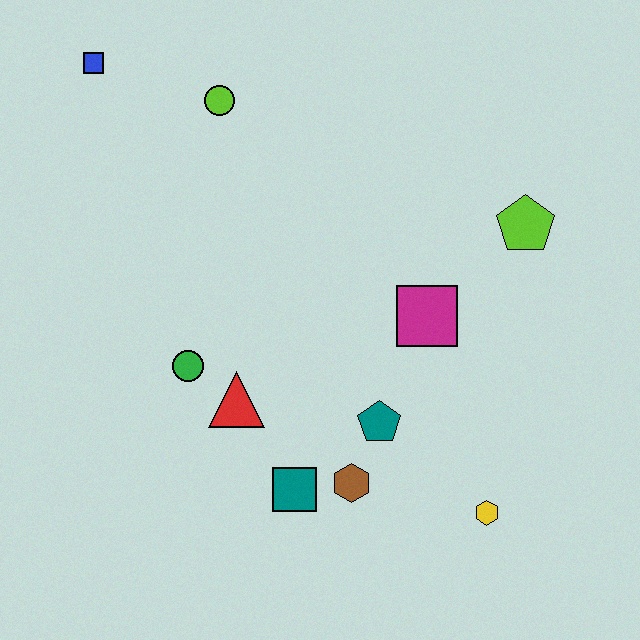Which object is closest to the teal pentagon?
The brown hexagon is closest to the teal pentagon.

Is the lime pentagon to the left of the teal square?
No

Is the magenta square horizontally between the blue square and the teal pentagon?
No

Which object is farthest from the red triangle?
The blue square is farthest from the red triangle.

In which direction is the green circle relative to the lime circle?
The green circle is below the lime circle.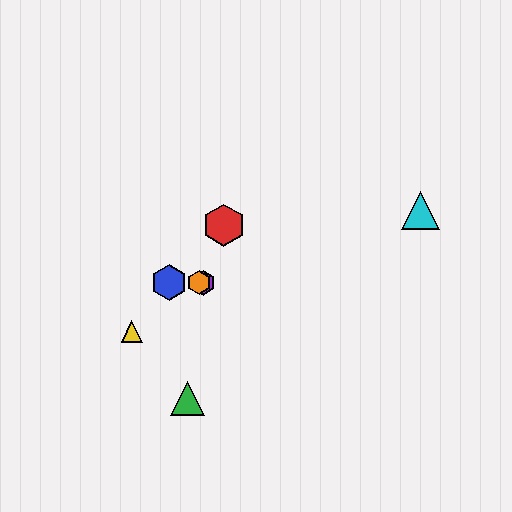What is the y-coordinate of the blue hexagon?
The blue hexagon is at y≈283.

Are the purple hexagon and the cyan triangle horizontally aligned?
No, the purple hexagon is at y≈283 and the cyan triangle is at y≈210.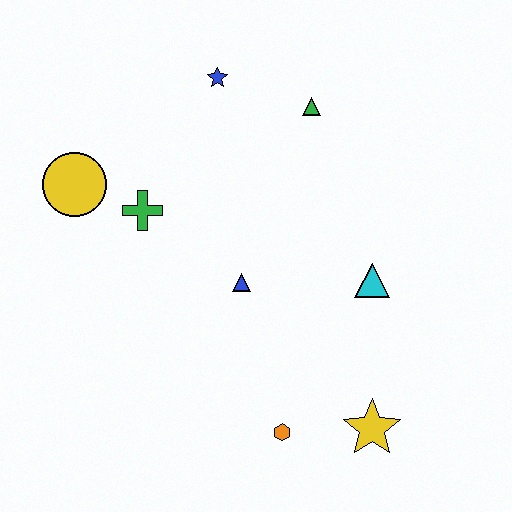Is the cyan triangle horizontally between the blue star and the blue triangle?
No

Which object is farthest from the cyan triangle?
The yellow circle is farthest from the cyan triangle.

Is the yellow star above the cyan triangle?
No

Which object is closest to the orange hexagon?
The yellow star is closest to the orange hexagon.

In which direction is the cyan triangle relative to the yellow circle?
The cyan triangle is to the right of the yellow circle.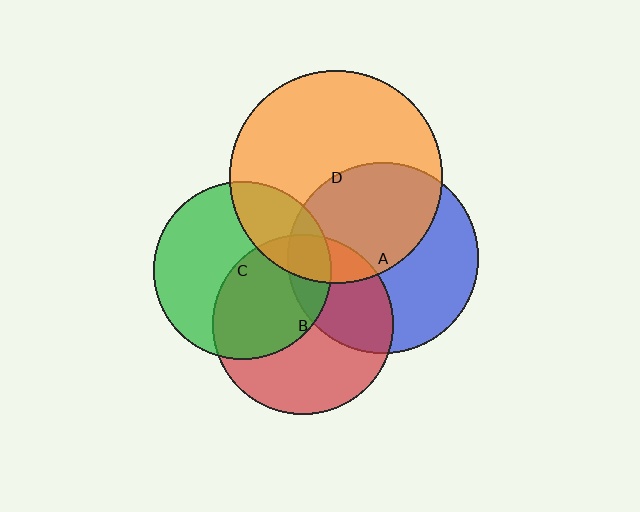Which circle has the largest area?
Circle D (orange).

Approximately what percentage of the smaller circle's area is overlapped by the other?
Approximately 25%.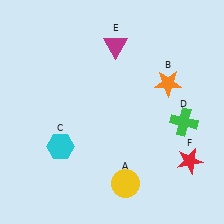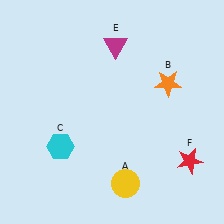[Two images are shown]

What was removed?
The green cross (D) was removed in Image 2.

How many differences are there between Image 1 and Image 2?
There is 1 difference between the two images.